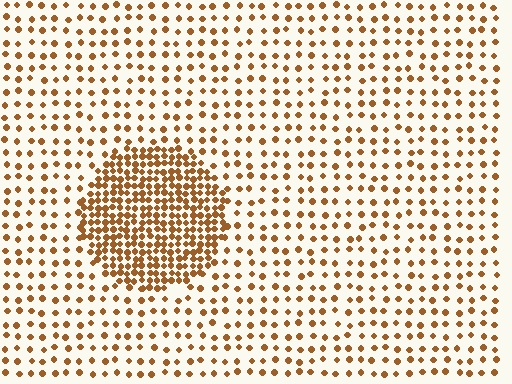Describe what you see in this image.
The image contains small brown elements arranged at two different densities. A circle-shaped region is visible where the elements are more densely packed than the surrounding area.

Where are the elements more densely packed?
The elements are more densely packed inside the circle boundary.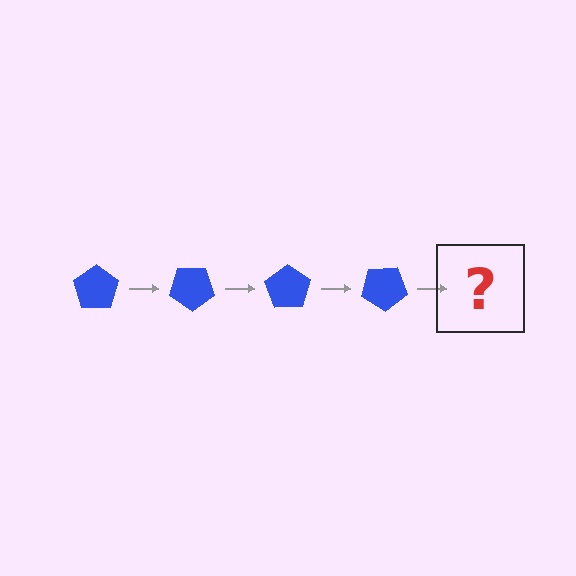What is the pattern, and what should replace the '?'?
The pattern is that the pentagon rotates 35 degrees each step. The '?' should be a blue pentagon rotated 140 degrees.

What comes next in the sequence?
The next element should be a blue pentagon rotated 140 degrees.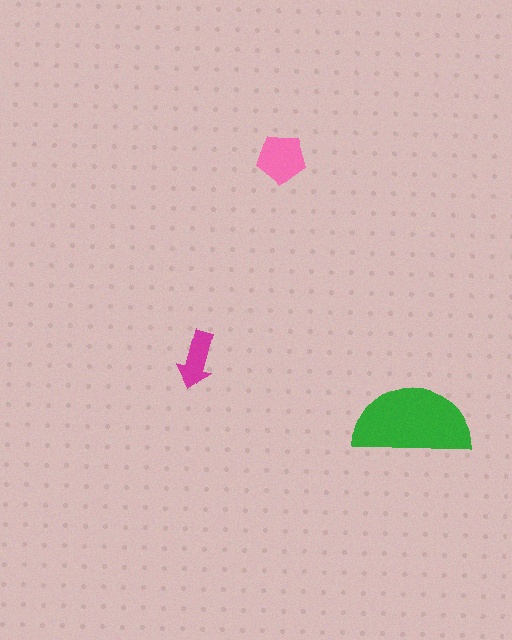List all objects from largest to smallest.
The green semicircle, the pink pentagon, the magenta arrow.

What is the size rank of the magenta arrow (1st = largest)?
3rd.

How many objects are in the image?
There are 3 objects in the image.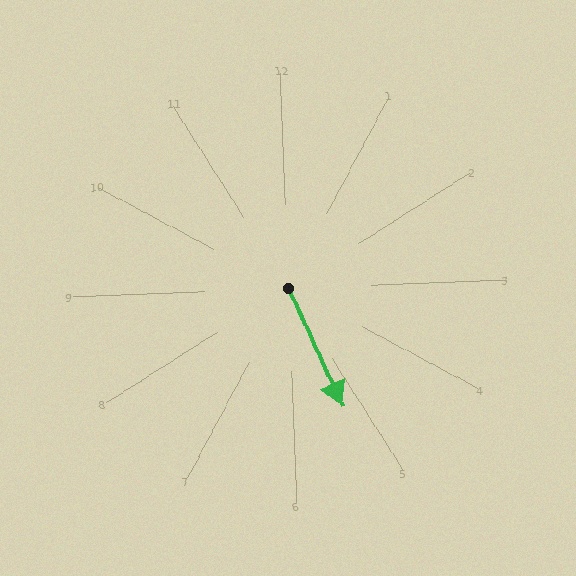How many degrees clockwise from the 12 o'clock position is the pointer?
Approximately 158 degrees.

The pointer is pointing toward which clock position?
Roughly 5 o'clock.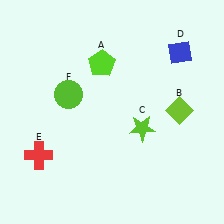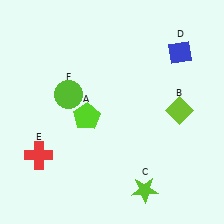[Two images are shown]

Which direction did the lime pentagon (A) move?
The lime pentagon (A) moved down.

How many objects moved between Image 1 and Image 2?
2 objects moved between the two images.